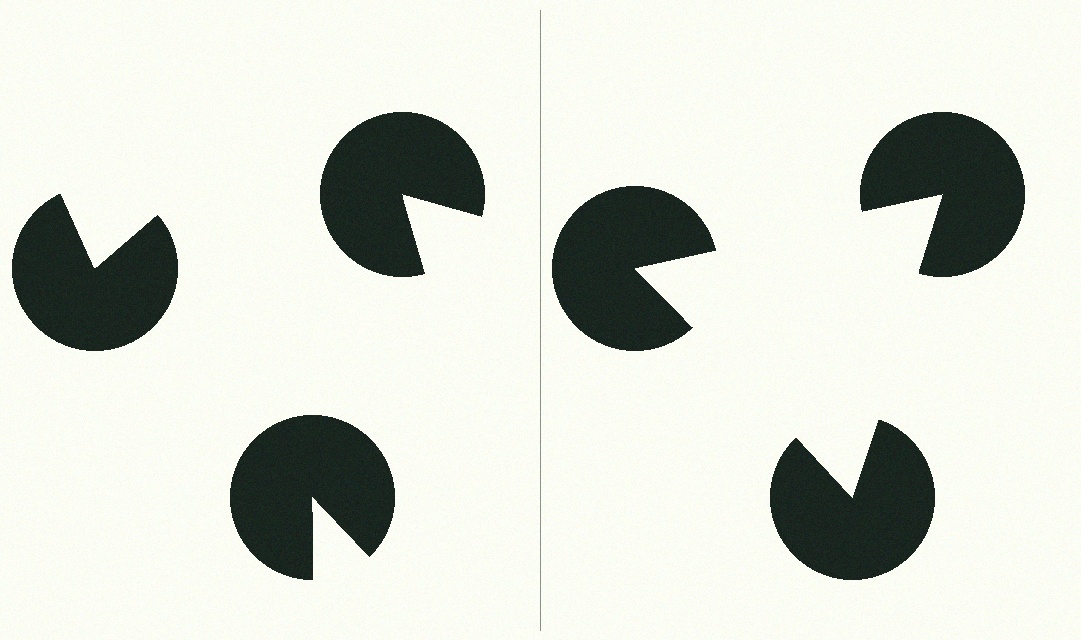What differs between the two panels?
The pac-man discs are positioned identically on both sides; only the wedge orientations differ. On the right they align to a triangle; on the left they are misaligned.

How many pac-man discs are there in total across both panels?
6 — 3 on each side.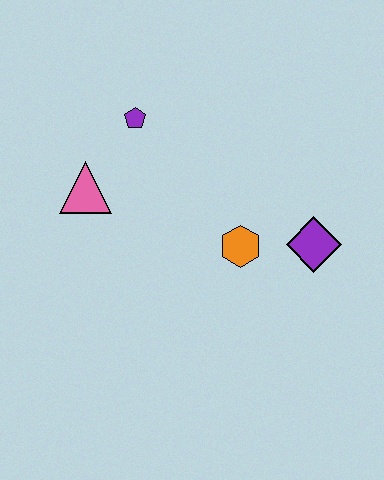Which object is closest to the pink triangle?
The purple pentagon is closest to the pink triangle.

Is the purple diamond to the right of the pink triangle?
Yes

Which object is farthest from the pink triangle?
The purple diamond is farthest from the pink triangle.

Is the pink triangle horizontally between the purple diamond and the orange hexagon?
No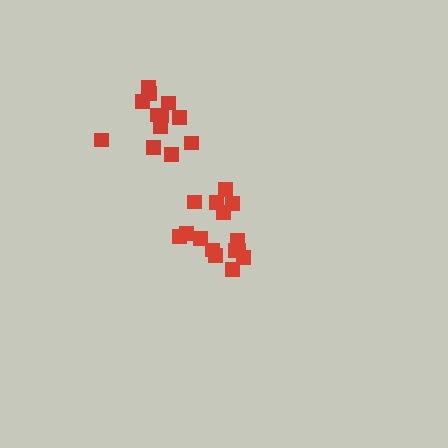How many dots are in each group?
Group 1: 12 dots, Group 2: 15 dots (27 total).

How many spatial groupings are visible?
There are 2 spatial groupings.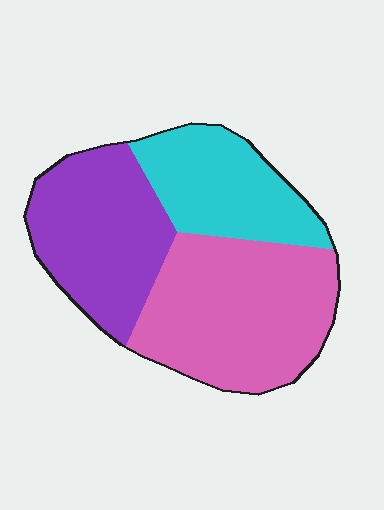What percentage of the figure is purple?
Purple covers roughly 30% of the figure.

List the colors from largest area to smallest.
From largest to smallest: pink, purple, cyan.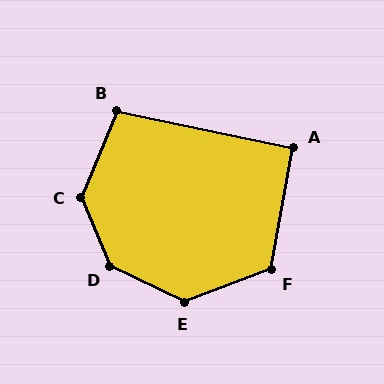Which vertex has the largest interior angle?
D, at approximately 138 degrees.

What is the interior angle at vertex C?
Approximately 135 degrees (obtuse).